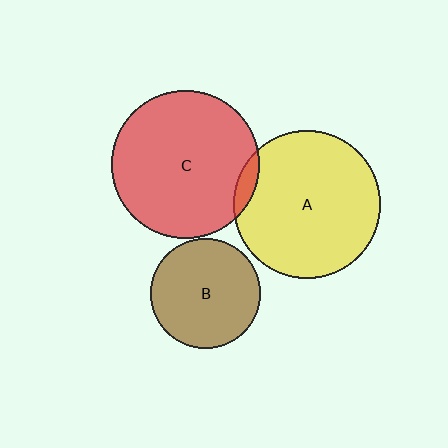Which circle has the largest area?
Circle C (red).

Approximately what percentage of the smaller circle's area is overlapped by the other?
Approximately 5%.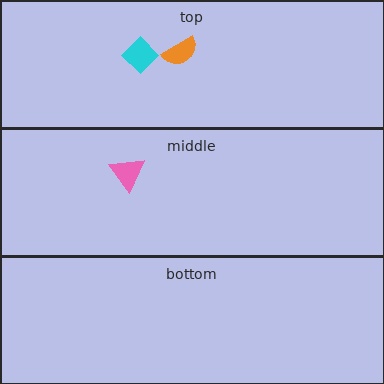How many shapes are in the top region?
2.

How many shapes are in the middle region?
1.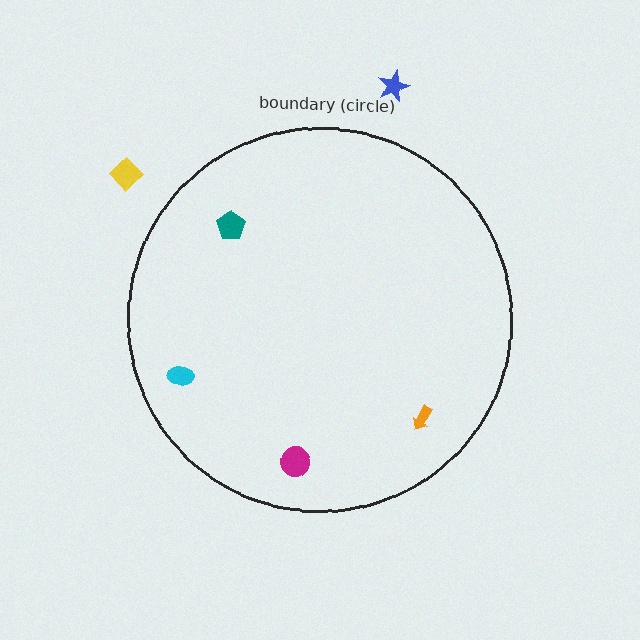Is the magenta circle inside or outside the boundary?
Inside.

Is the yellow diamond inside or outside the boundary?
Outside.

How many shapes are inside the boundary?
4 inside, 2 outside.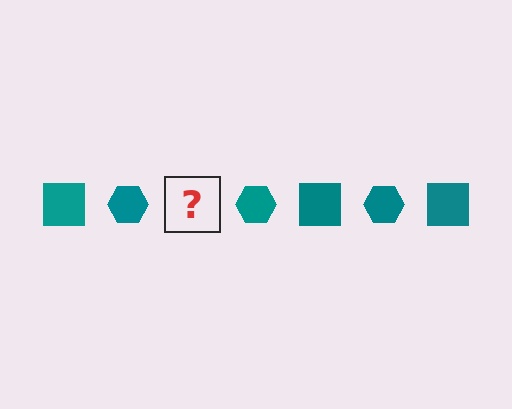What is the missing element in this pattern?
The missing element is a teal square.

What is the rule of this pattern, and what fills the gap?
The rule is that the pattern cycles through square, hexagon shapes in teal. The gap should be filled with a teal square.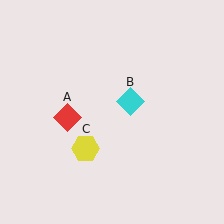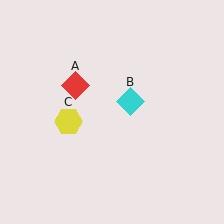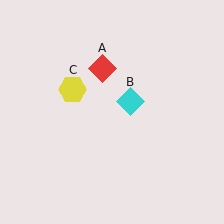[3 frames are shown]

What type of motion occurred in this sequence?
The red diamond (object A), yellow hexagon (object C) rotated clockwise around the center of the scene.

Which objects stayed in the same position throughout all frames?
Cyan diamond (object B) remained stationary.